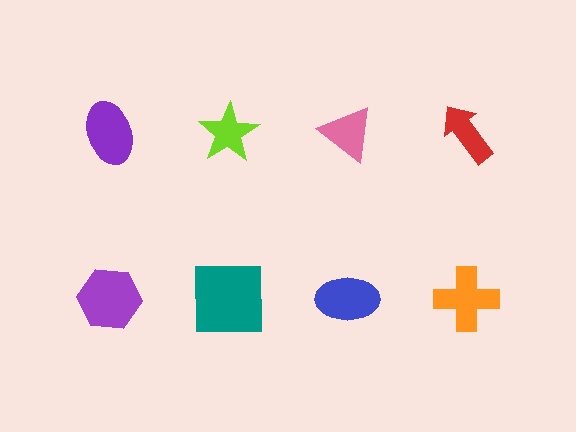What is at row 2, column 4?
An orange cross.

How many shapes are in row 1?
4 shapes.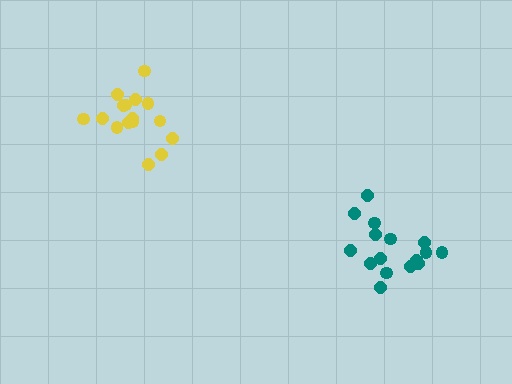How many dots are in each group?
Group 1: 16 dots, Group 2: 16 dots (32 total).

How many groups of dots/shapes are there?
There are 2 groups.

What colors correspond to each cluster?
The clusters are colored: yellow, teal.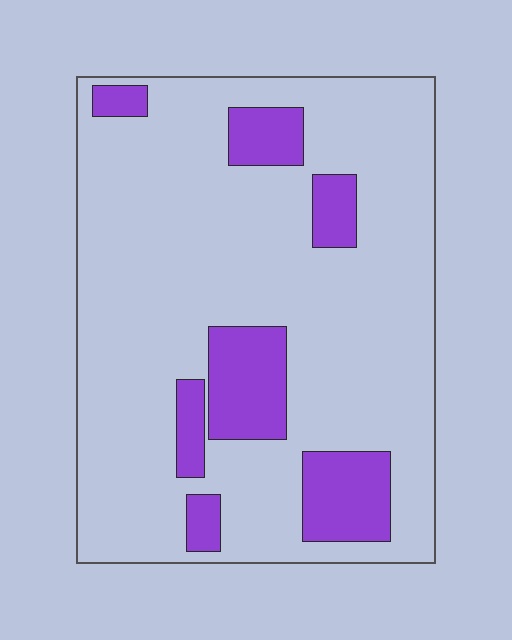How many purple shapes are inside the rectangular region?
7.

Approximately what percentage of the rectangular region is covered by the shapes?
Approximately 20%.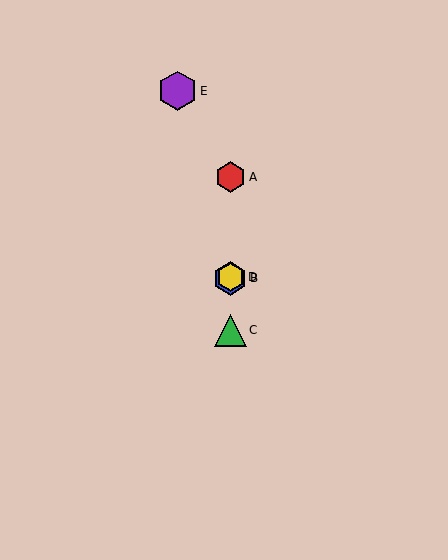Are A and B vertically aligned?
Yes, both are at x≈230.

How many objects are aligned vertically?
4 objects (A, B, C, D) are aligned vertically.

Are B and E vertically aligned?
No, B is at x≈230 and E is at x≈177.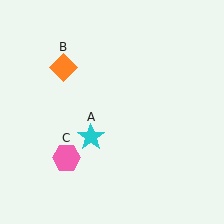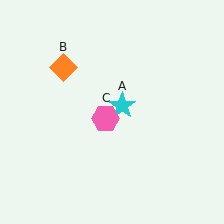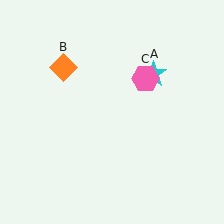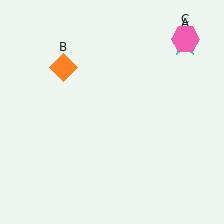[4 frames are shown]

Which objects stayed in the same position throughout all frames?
Orange diamond (object B) remained stationary.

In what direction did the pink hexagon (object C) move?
The pink hexagon (object C) moved up and to the right.